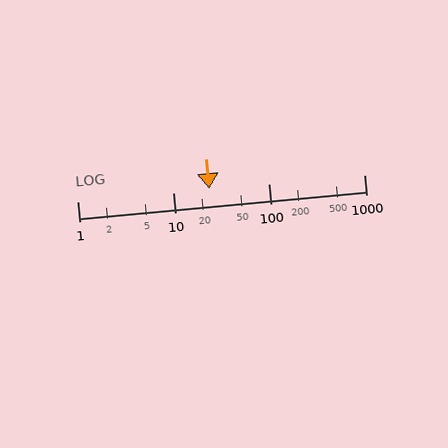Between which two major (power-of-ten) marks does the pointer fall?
The pointer is between 10 and 100.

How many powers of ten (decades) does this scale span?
The scale spans 3 decades, from 1 to 1000.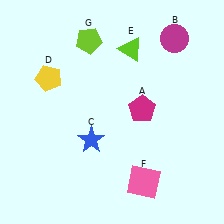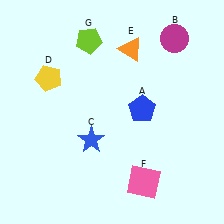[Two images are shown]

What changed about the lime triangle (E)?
In Image 1, E is lime. In Image 2, it changed to orange.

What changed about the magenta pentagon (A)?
In Image 1, A is magenta. In Image 2, it changed to blue.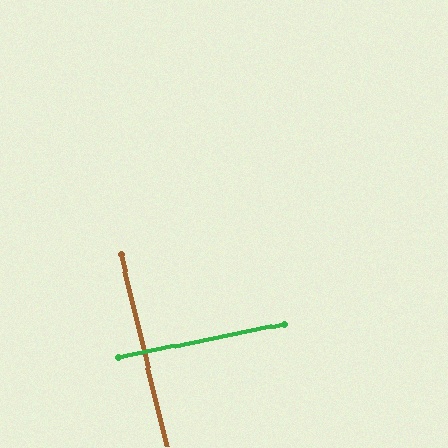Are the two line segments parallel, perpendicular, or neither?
Perpendicular — they meet at approximately 88°.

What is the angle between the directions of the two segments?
Approximately 88 degrees.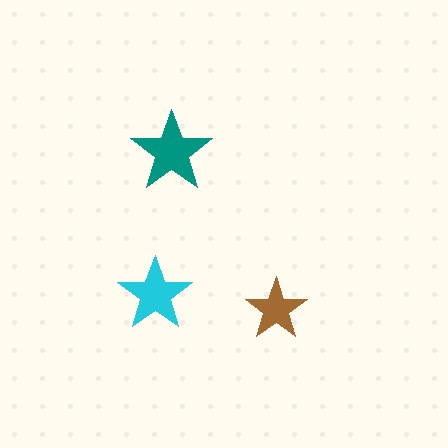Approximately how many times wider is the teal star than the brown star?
About 1.5 times wider.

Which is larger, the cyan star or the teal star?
The teal one.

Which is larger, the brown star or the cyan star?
The cyan one.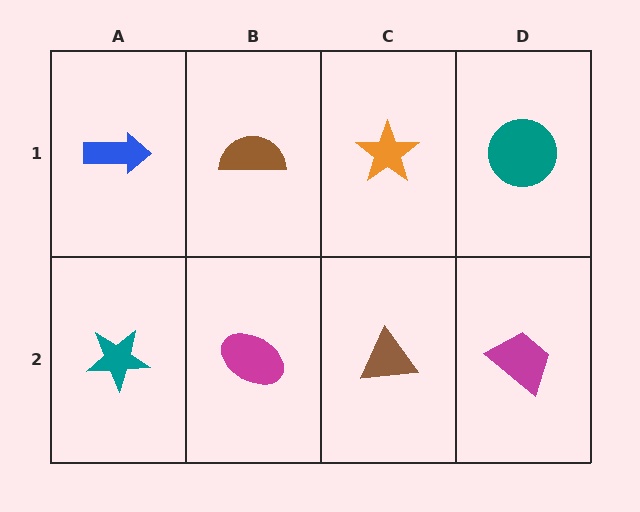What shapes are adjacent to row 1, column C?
A brown triangle (row 2, column C), a brown semicircle (row 1, column B), a teal circle (row 1, column D).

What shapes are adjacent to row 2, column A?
A blue arrow (row 1, column A), a magenta ellipse (row 2, column B).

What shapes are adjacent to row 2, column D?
A teal circle (row 1, column D), a brown triangle (row 2, column C).